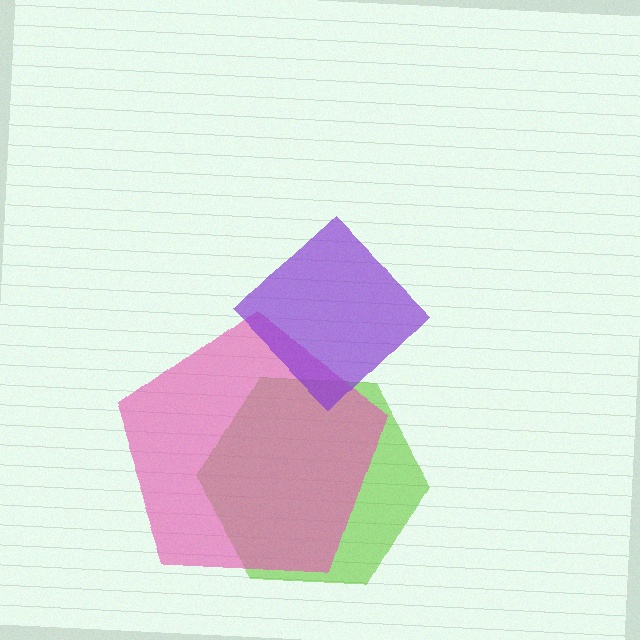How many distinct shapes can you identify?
There are 3 distinct shapes: a lime hexagon, a pink pentagon, a purple diamond.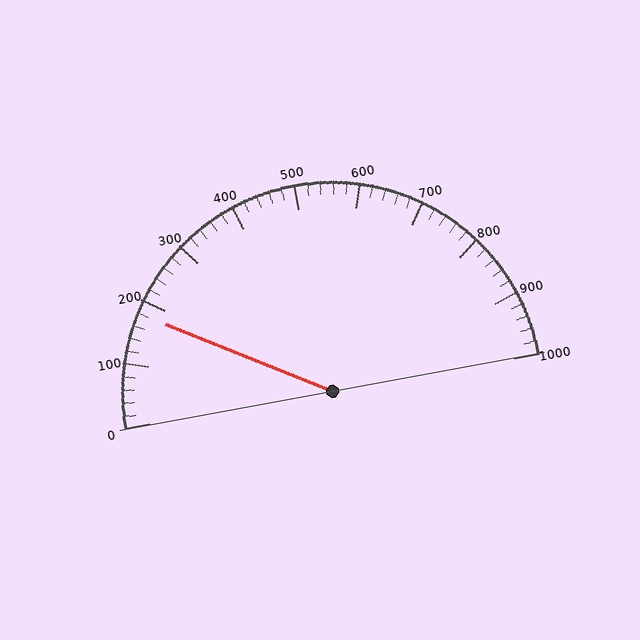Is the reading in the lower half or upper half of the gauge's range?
The reading is in the lower half of the range (0 to 1000).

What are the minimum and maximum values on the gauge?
The gauge ranges from 0 to 1000.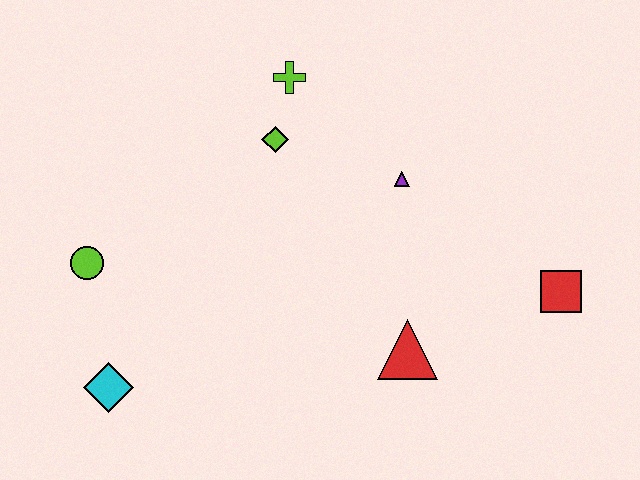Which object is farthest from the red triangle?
The lime circle is farthest from the red triangle.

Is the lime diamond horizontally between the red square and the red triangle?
No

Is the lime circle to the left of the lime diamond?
Yes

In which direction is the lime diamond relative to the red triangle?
The lime diamond is above the red triangle.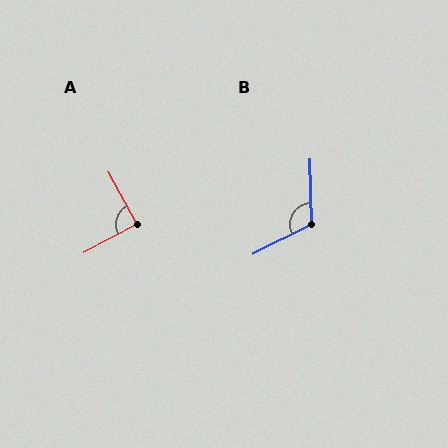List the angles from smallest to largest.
A (89°), B (115°).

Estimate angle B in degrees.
Approximately 115 degrees.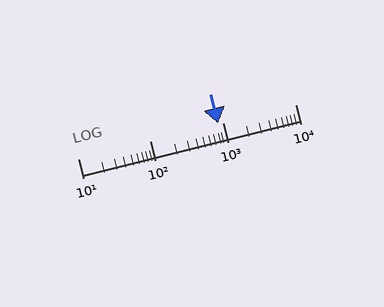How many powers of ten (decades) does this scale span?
The scale spans 3 decades, from 10 to 10000.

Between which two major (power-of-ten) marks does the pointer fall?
The pointer is between 100 and 1000.